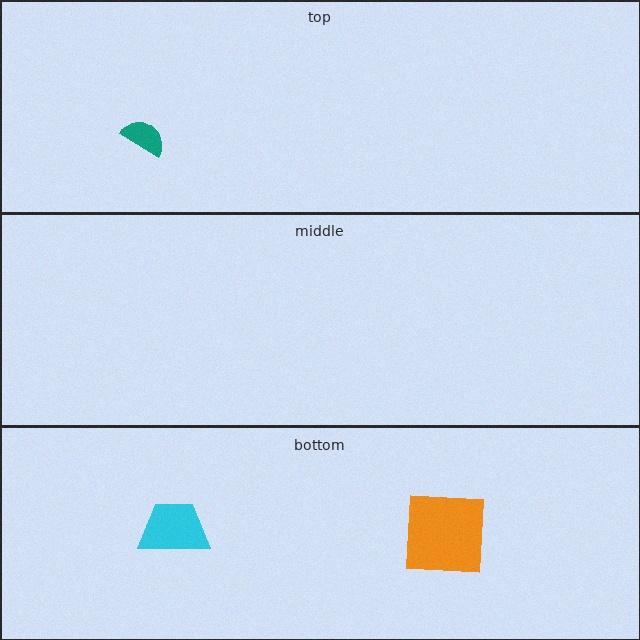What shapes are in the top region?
The teal semicircle.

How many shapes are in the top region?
1.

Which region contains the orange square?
The bottom region.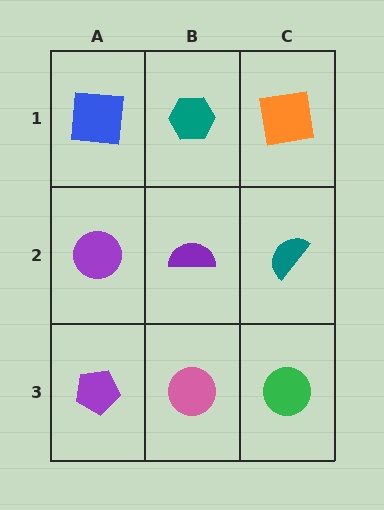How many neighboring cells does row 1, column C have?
2.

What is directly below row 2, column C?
A green circle.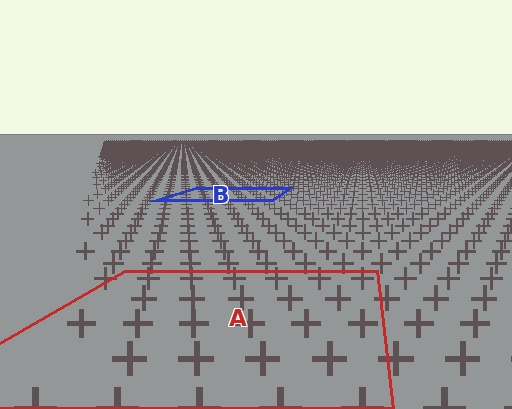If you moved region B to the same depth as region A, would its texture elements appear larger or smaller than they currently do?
They would appear larger. At a closer depth, the same texture elements are projected at a bigger on-screen size.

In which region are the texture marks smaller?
The texture marks are smaller in region B, because it is farther away.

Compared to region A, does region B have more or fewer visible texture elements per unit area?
Region B has more texture elements per unit area — they are packed more densely because it is farther away.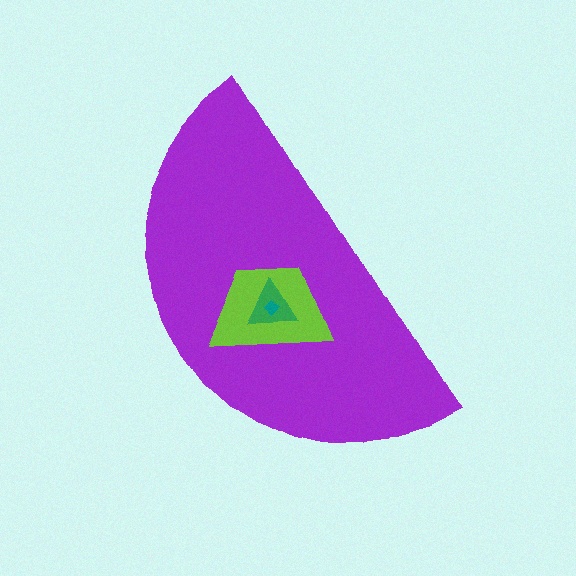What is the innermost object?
The teal diamond.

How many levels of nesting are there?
4.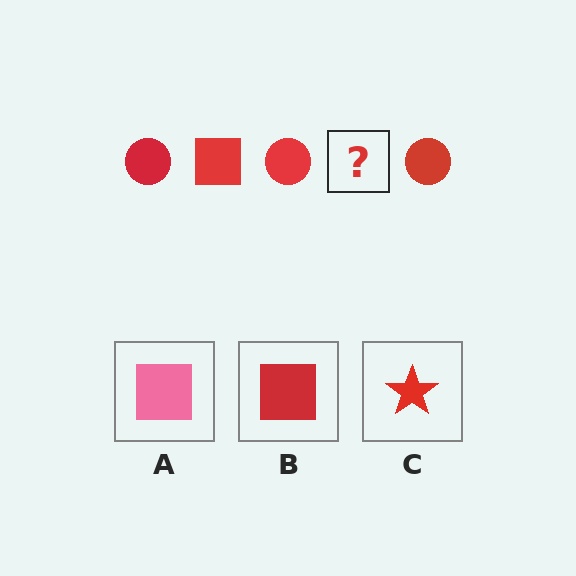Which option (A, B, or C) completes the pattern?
B.